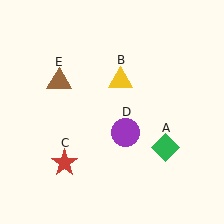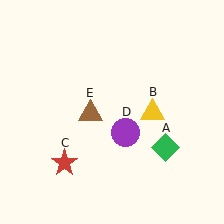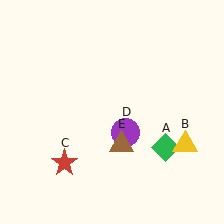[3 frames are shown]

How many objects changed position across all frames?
2 objects changed position: yellow triangle (object B), brown triangle (object E).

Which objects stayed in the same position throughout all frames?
Green diamond (object A) and red star (object C) and purple circle (object D) remained stationary.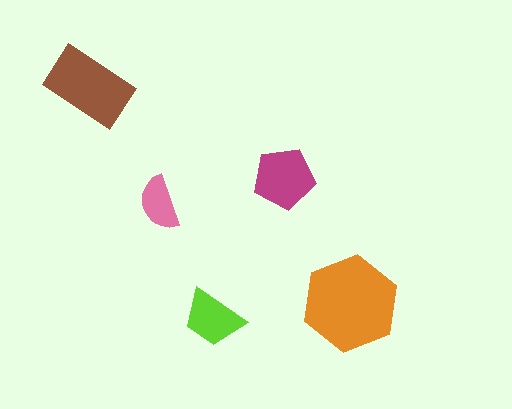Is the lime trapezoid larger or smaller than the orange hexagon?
Smaller.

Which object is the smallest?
The pink semicircle.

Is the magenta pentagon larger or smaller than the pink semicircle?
Larger.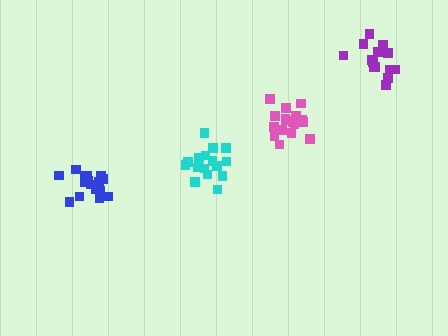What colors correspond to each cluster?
The clusters are colored: pink, blue, purple, cyan.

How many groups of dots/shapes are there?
There are 4 groups.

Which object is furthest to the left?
The blue cluster is leftmost.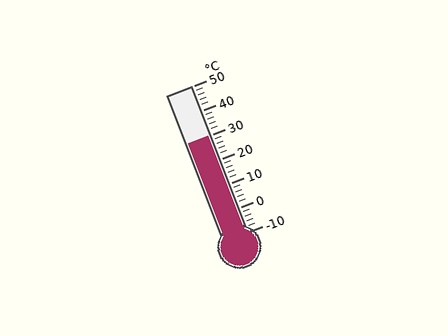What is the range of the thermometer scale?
The thermometer scale ranges from -10°C to 50°C.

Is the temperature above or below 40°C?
The temperature is below 40°C.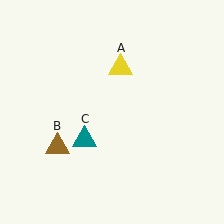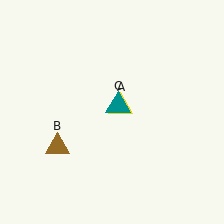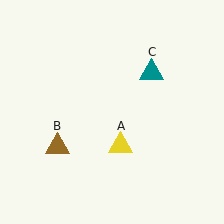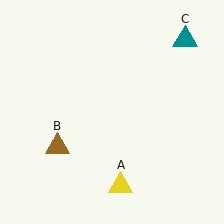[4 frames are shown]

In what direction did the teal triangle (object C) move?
The teal triangle (object C) moved up and to the right.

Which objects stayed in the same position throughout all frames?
Brown triangle (object B) remained stationary.